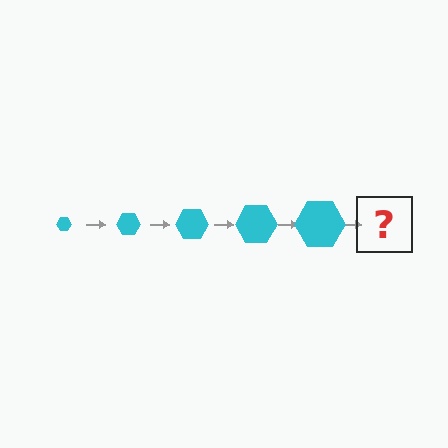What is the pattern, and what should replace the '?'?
The pattern is that the hexagon gets progressively larger each step. The '?' should be a cyan hexagon, larger than the previous one.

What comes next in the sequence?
The next element should be a cyan hexagon, larger than the previous one.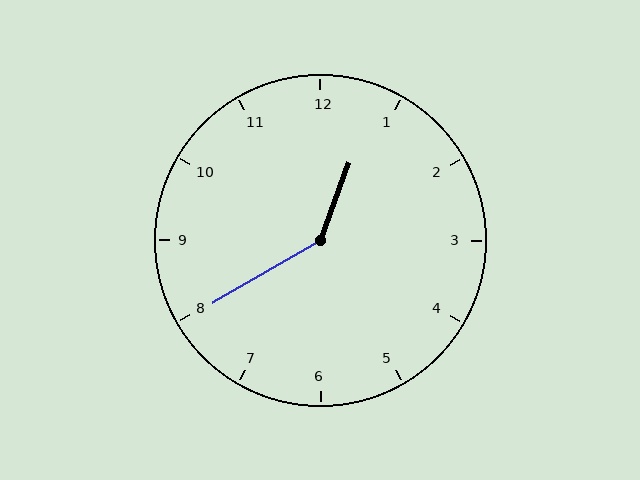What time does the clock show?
12:40.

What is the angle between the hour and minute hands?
Approximately 140 degrees.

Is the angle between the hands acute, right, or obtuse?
It is obtuse.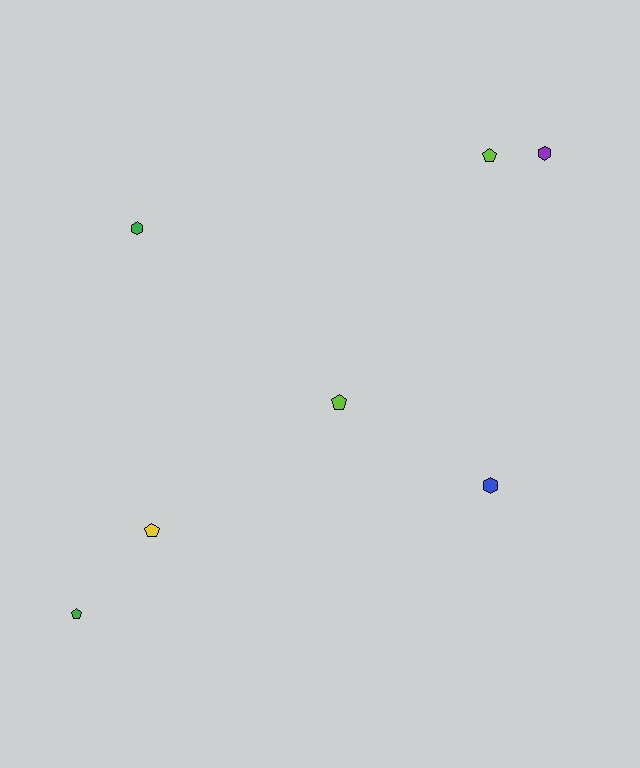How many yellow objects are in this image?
There is 1 yellow object.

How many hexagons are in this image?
There are 3 hexagons.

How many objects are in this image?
There are 7 objects.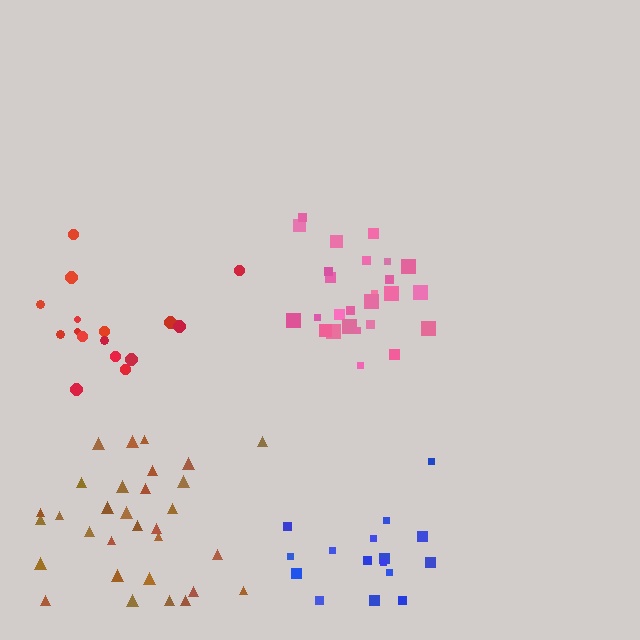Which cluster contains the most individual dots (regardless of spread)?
Brown (31).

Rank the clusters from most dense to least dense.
pink, brown, blue, red.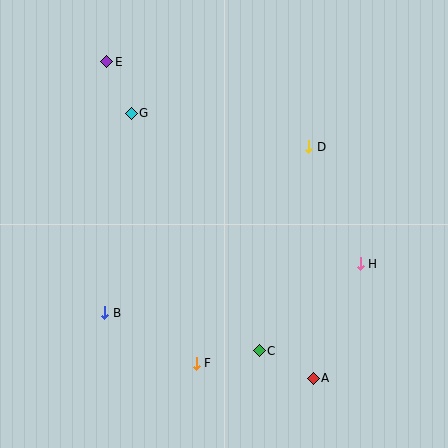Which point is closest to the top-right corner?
Point D is closest to the top-right corner.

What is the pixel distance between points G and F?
The distance between G and F is 258 pixels.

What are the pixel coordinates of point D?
Point D is at (309, 147).